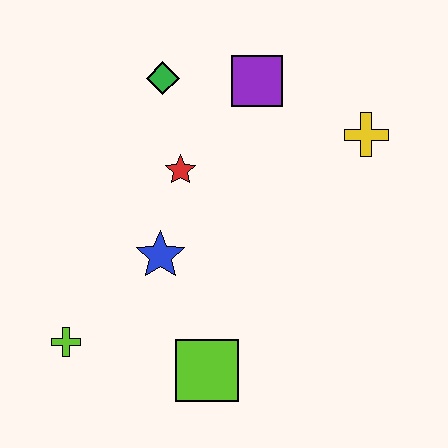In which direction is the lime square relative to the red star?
The lime square is below the red star.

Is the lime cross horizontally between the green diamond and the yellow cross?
No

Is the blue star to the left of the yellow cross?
Yes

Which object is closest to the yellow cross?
The purple square is closest to the yellow cross.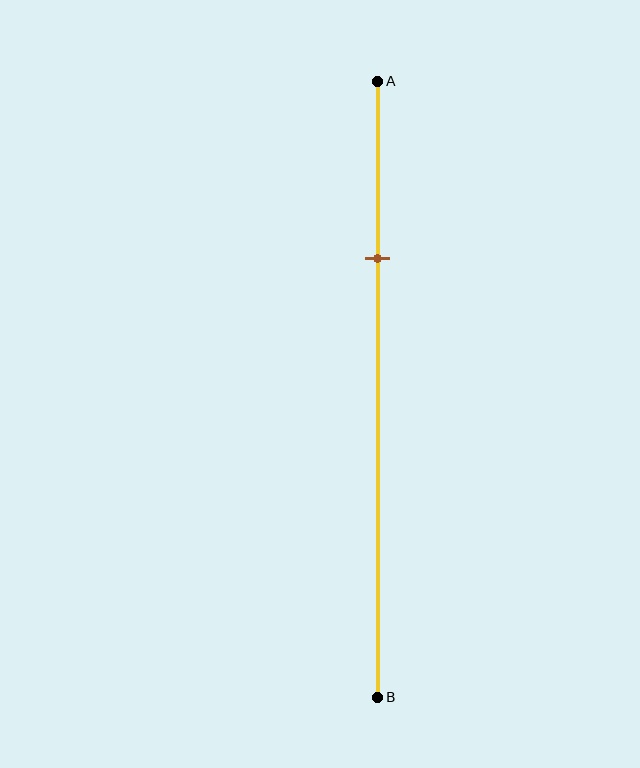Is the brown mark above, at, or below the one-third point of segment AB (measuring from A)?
The brown mark is above the one-third point of segment AB.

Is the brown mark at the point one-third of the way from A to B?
No, the mark is at about 30% from A, not at the 33% one-third point.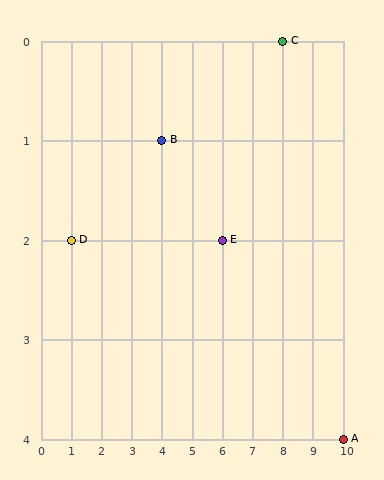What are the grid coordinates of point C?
Point C is at grid coordinates (8, 0).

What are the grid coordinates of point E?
Point E is at grid coordinates (6, 2).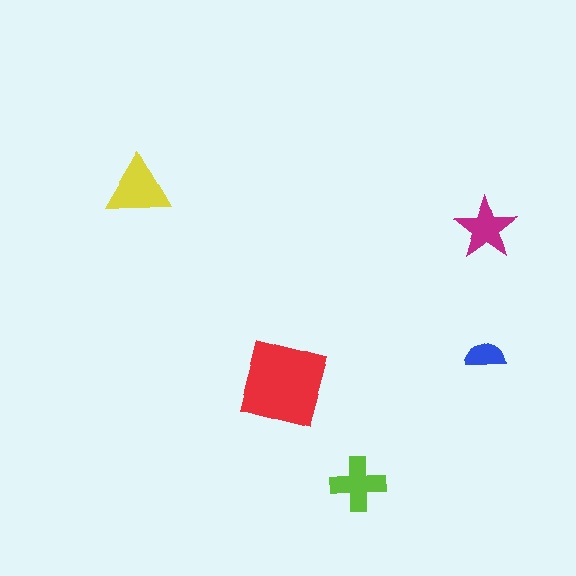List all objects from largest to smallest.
The red square, the yellow triangle, the lime cross, the magenta star, the blue semicircle.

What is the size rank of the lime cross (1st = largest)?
3rd.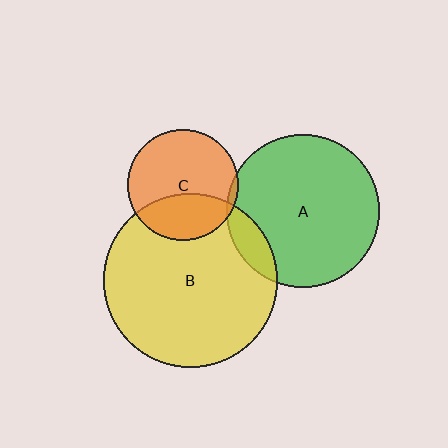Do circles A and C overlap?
Yes.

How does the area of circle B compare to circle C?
Approximately 2.5 times.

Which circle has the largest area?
Circle B (yellow).